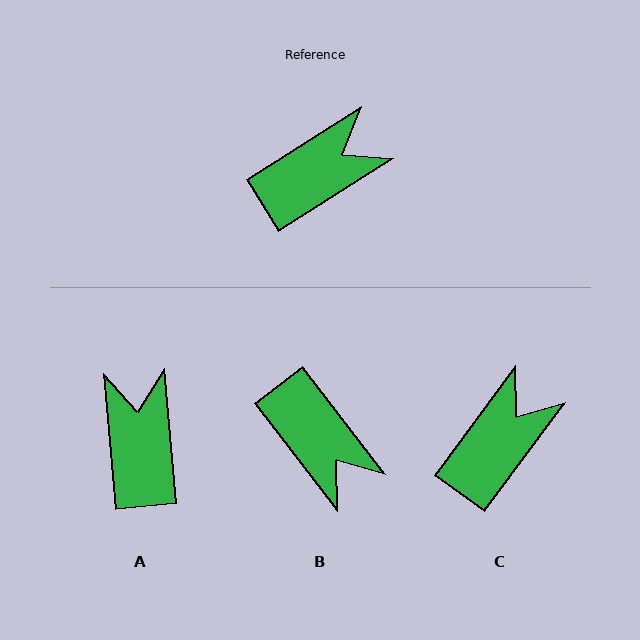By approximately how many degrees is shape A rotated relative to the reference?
Approximately 63 degrees counter-clockwise.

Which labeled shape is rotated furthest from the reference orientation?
B, about 85 degrees away.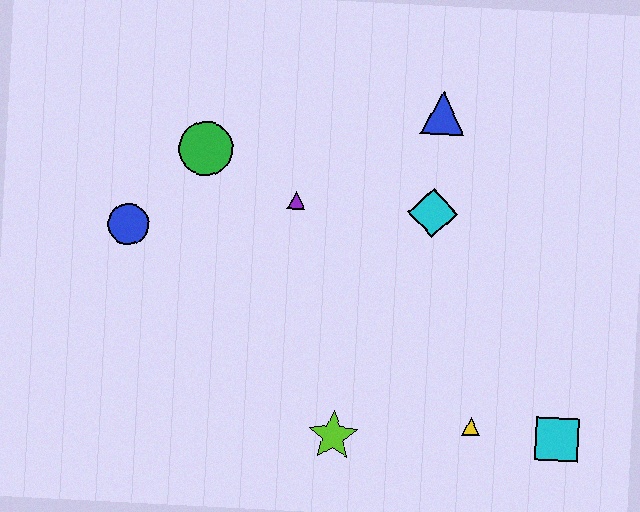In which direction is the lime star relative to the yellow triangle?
The lime star is to the left of the yellow triangle.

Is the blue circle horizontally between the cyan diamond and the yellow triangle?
No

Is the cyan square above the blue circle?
No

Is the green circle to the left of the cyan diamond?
Yes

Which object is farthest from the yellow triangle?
The blue circle is farthest from the yellow triangle.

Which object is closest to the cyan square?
The yellow triangle is closest to the cyan square.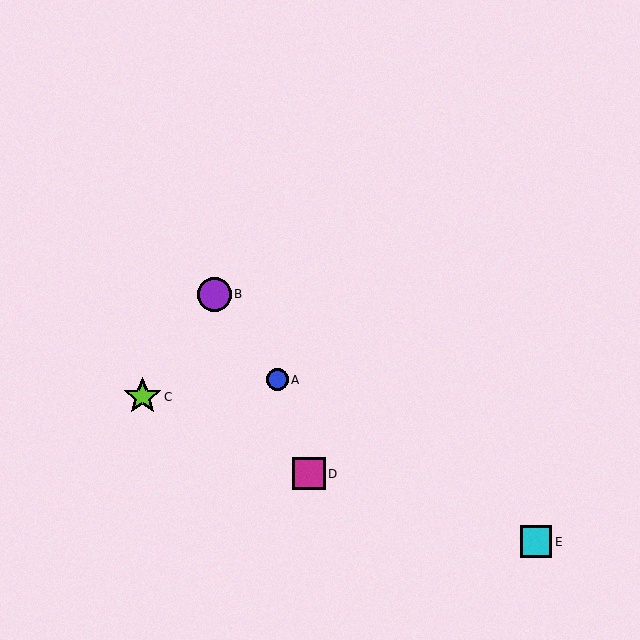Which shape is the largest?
The lime star (labeled C) is the largest.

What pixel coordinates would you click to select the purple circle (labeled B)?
Click at (215, 294) to select the purple circle B.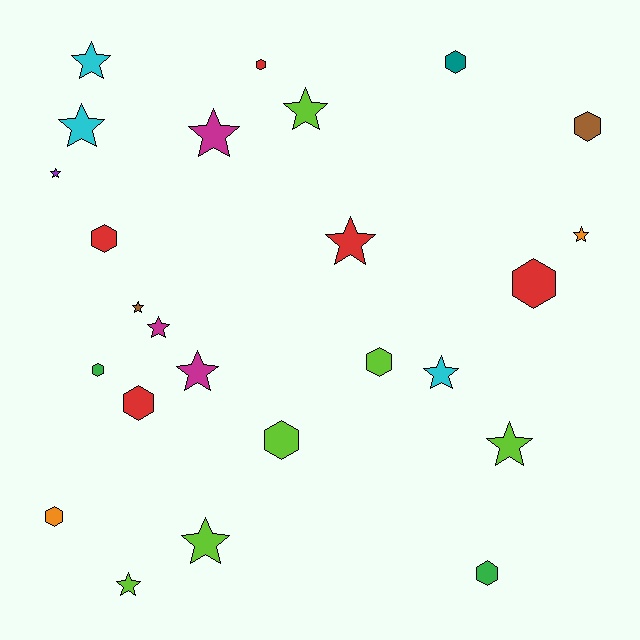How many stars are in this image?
There are 14 stars.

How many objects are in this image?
There are 25 objects.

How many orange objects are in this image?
There are 2 orange objects.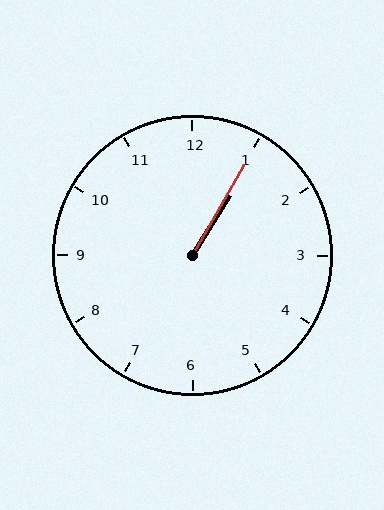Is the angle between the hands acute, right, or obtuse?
It is acute.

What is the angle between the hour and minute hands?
Approximately 2 degrees.